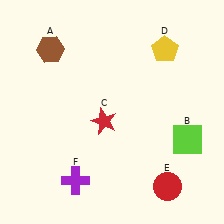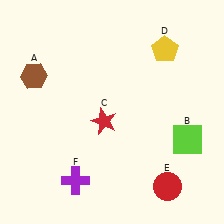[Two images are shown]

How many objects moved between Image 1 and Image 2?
1 object moved between the two images.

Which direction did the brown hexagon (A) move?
The brown hexagon (A) moved down.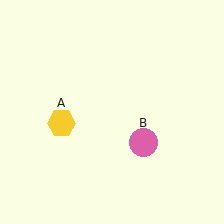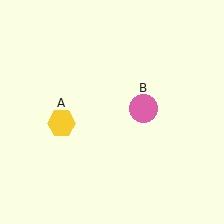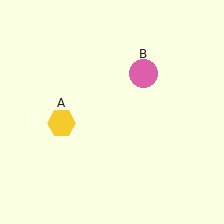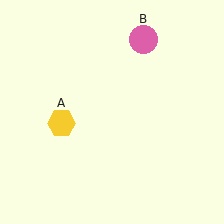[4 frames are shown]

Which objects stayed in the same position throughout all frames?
Yellow hexagon (object A) remained stationary.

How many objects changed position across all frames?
1 object changed position: pink circle (object B).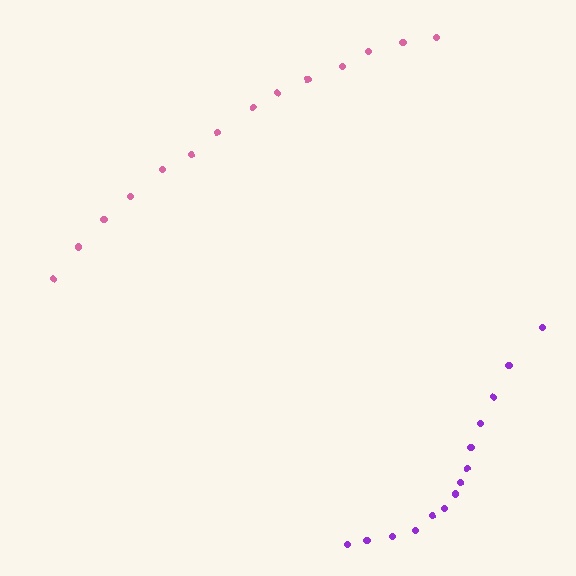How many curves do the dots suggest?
There are 2 distinct paths.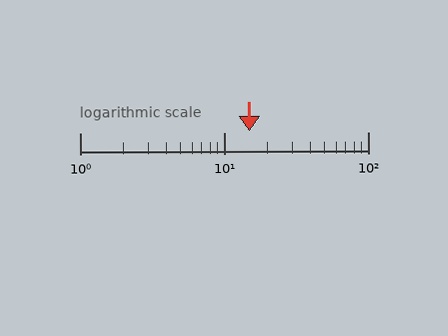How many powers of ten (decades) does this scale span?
The scale spans 2 decades, from 1 to 100.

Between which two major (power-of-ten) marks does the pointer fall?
The pointer is between 10 and 100.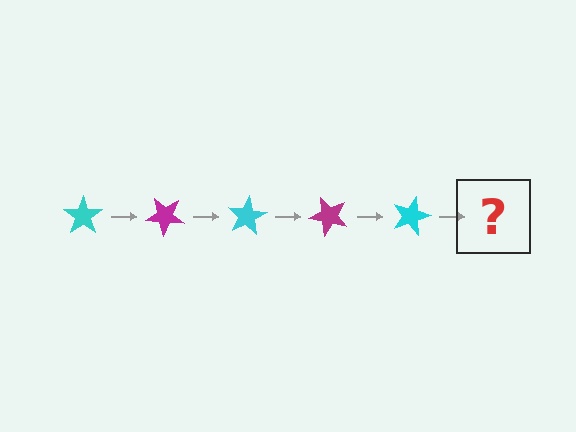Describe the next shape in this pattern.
It should be a magenta star, rotated 200 degrees from the start.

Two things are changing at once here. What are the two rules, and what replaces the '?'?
The two rules are that it rotates 40 degrees each step and the color cycles through cyan and magenta. The '?' should be a magenta star, rotated 200 degrees from the start.